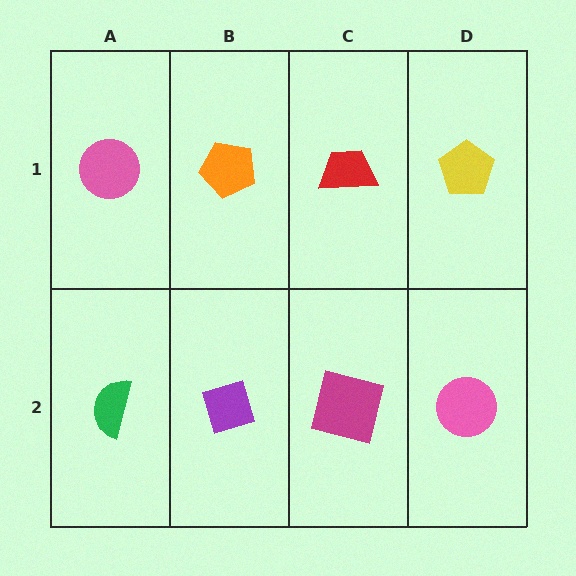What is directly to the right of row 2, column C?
A pink circle.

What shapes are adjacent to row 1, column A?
A green semicircle (row 2, column A), an orange pentagon (row 1, column B).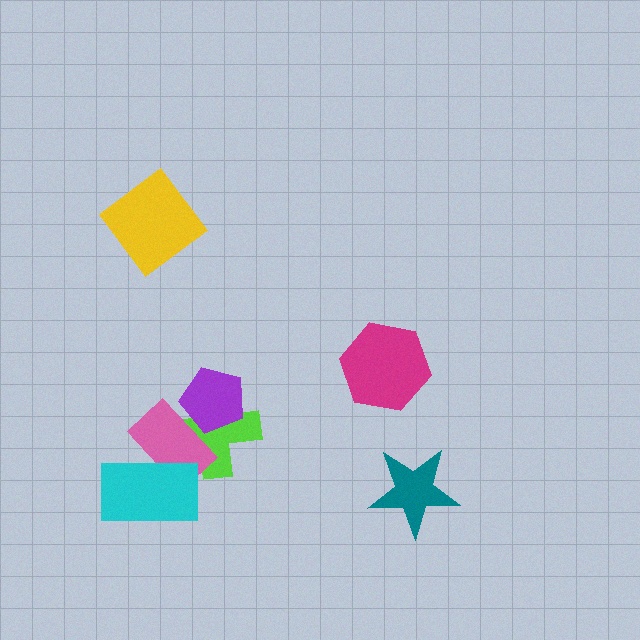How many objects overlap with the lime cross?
2 objects overlap with the lime cross.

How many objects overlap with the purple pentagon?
2 objects overlap with the purple pentagon.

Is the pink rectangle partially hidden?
Yes, it is partially covered by another shape.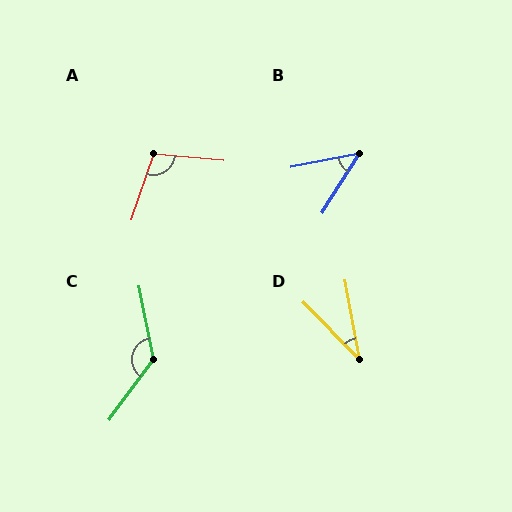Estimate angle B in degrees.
Approximately 47 degrees.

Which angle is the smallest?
D, at approximately 33 degrees.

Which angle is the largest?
C, at approximately 133 degrees.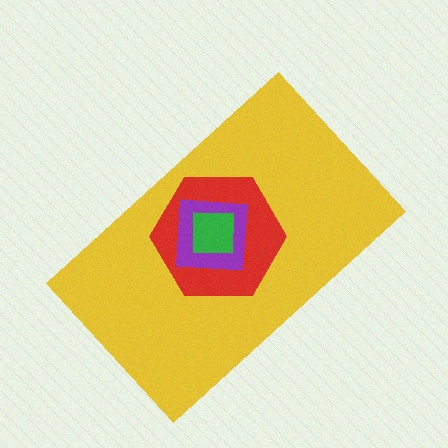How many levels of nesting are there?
4.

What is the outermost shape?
The yellow rectangle.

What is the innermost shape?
The green square.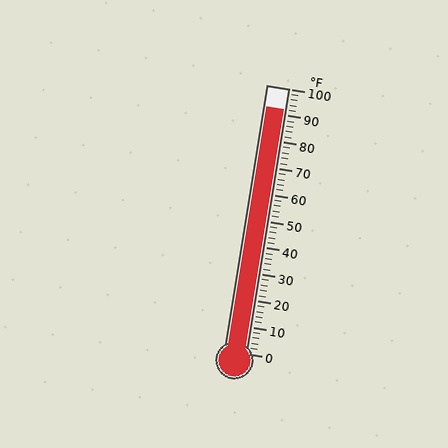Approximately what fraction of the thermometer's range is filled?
The thermometer is filled to approximately 90% of its range.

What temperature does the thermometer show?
The thermometer shows approximately 92°F.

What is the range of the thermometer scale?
The thermometer scale ranges from 0°F to 100°F.